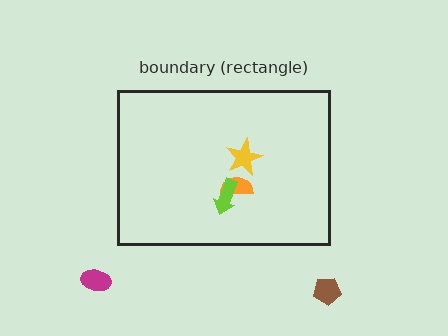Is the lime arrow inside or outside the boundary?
Inside.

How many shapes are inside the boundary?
3 inside, 2 outside.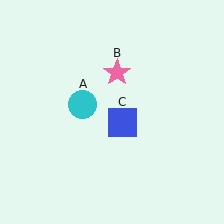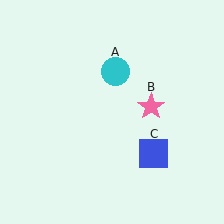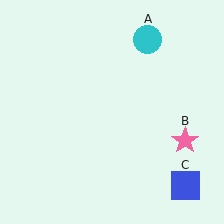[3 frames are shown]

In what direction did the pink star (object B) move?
The pink star (object B) moved down and to the right.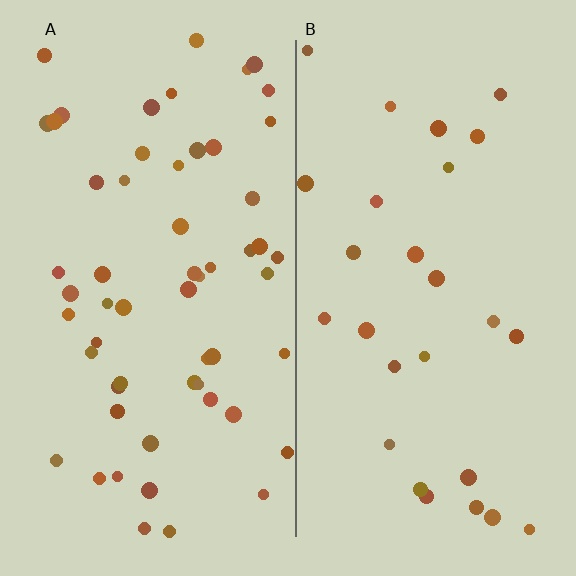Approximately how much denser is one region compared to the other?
Approximately 2.1× — region A over region B.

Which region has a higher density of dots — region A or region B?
A (the left).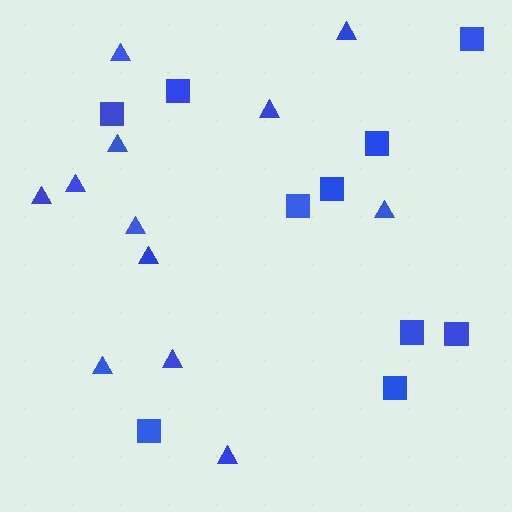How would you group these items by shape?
There are 2 groups: one group of squares (10) and one group of triangles (12).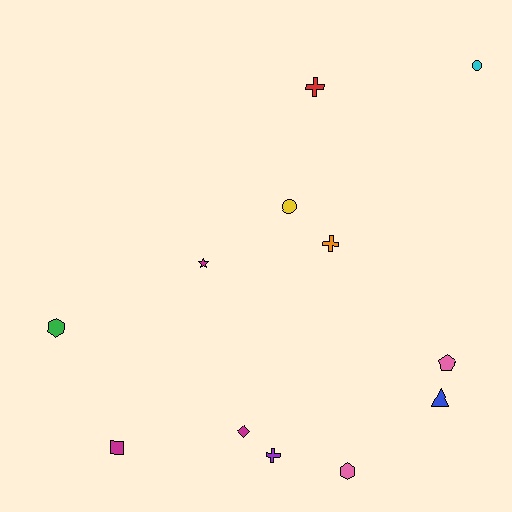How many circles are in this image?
There are 2 circles.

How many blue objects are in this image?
There is 1 blue object.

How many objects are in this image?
There are 12 objects.